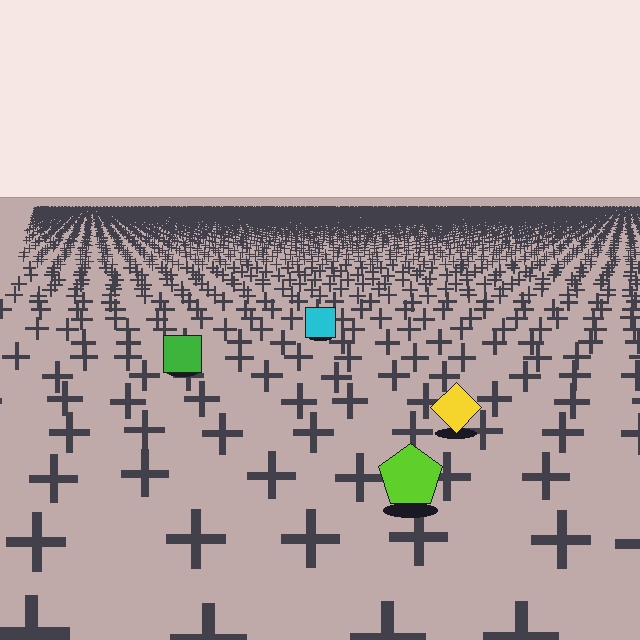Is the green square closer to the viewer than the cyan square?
Yes. The green square is closer — you can tell from the texture gradient: the ground texture is coarser near it.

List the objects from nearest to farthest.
From nearest to farthest: the lime pentagon, the yellow diamond, the green square, the cyan square.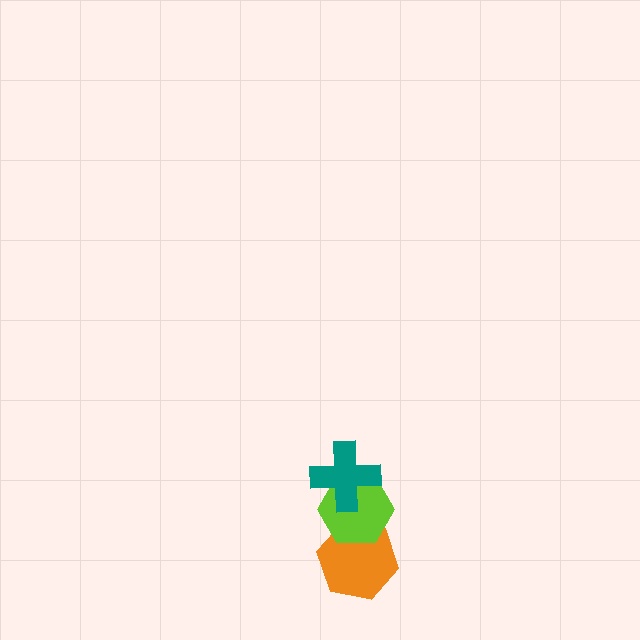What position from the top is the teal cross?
The teal cross is 1st from the top.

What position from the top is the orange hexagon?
The orange hexagon is 3rd from the top.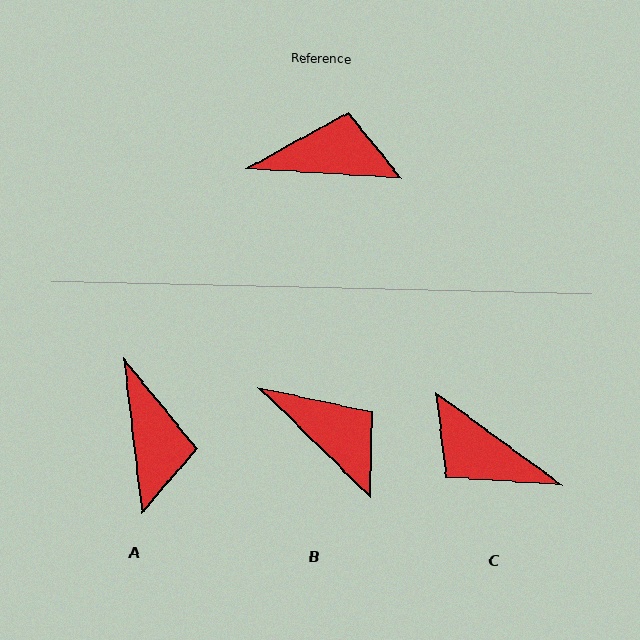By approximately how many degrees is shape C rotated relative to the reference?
Approximately 147 degrees counter-clockwise.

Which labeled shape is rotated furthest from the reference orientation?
C, about 147 degrees away.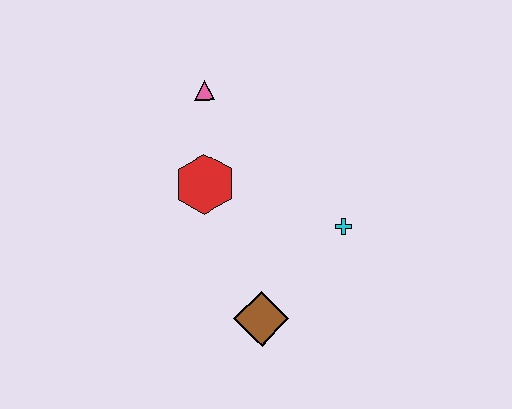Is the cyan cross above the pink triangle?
No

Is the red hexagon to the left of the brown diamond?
Yes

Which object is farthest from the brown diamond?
The pink triangle is farthest from the brown diamond.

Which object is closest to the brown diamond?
The cyan cross is closest to the brown diamond.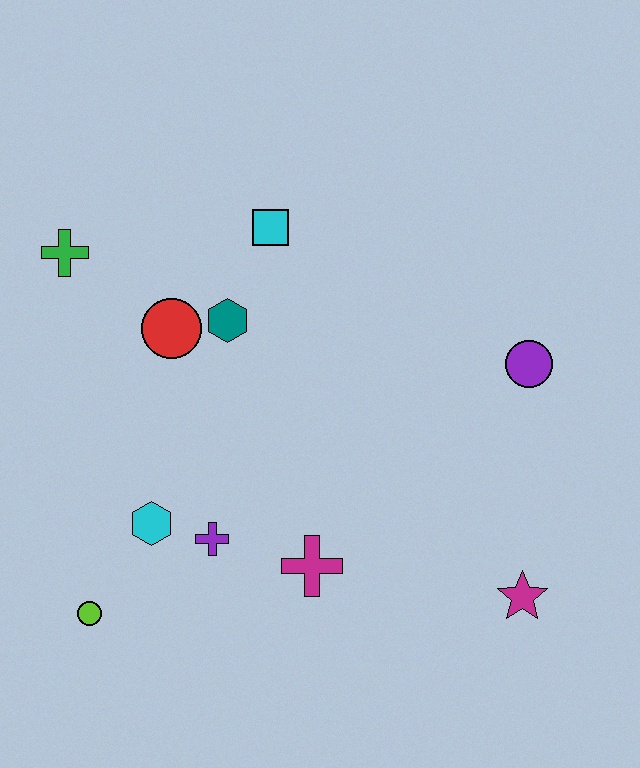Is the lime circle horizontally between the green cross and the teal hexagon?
Yes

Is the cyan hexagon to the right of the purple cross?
No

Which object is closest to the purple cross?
The cyan hexagon is closest to the purple cross.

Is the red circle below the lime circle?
No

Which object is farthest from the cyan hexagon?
The purple circle is farthest from the cyan hexagon.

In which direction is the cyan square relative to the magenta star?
The cyan square is above the magenta star.